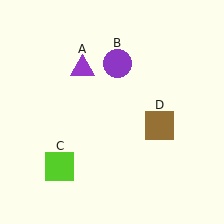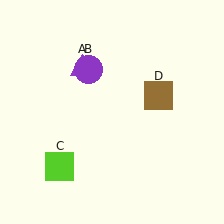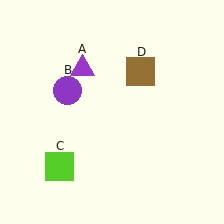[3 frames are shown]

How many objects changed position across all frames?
2 objects changed position: purple circle (object B), brown square (object D).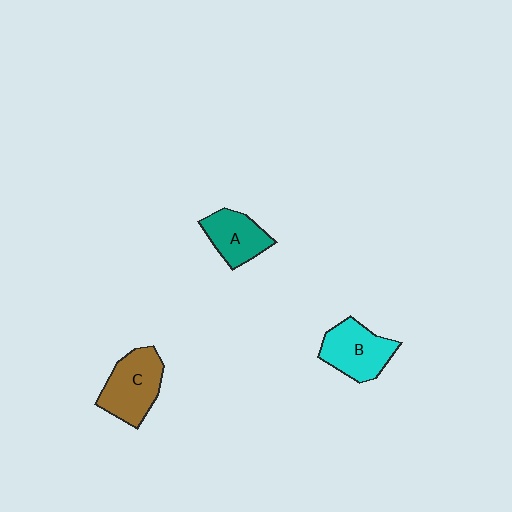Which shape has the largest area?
Shape C (brown).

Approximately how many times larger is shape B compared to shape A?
Approximately 1.2 times.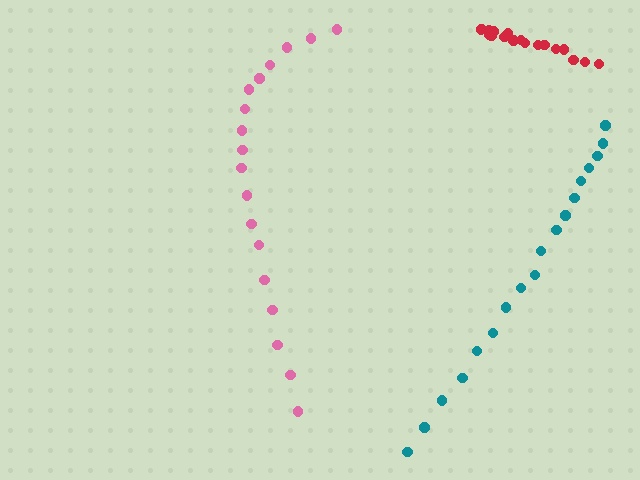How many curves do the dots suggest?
There are 3 distinct paths.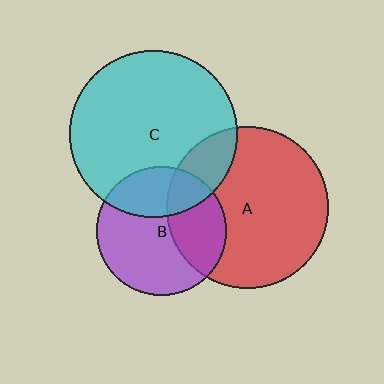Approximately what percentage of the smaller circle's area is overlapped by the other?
Approximately 30%.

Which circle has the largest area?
Circle C (cyan).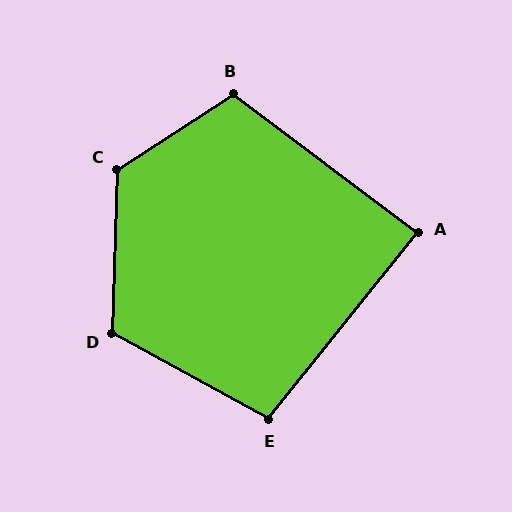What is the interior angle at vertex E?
Approximately 100 degrees (obtuse).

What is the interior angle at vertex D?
Approximately 117 degrees (obtuse).